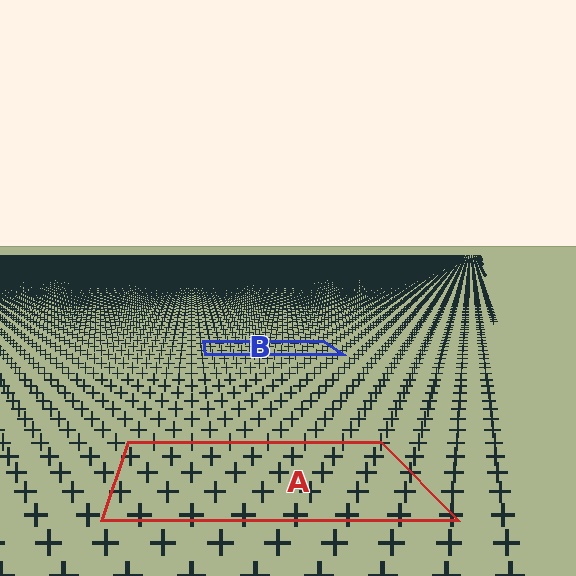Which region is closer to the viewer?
Region A is closer. The texture elements there are larger and more spread out.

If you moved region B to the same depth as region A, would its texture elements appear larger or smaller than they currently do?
They would appear larger. At a closer depth, the same texture elements are projected at a bigger on-screen size.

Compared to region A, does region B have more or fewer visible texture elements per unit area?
Region B has more texture elements per unit area — they are packed more densely because it is farther away.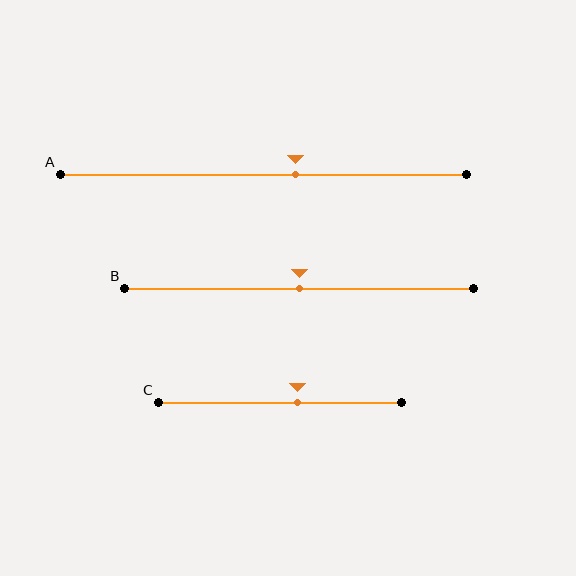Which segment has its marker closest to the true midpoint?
Segment B has its marker closest to the true midpoint.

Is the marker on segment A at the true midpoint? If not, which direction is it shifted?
No, the marker on segment A is shifted to the right by about 8% of the segment length.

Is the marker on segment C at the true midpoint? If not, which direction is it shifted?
No, the marker on segment C is shifted to the right by about 7% of the segment length.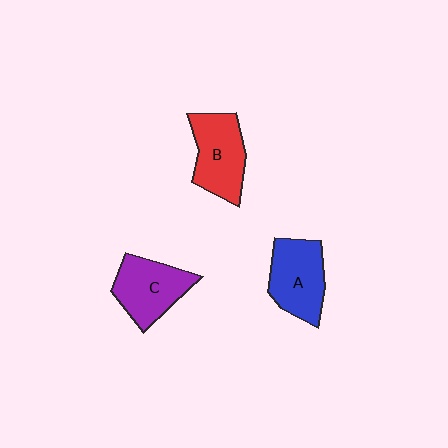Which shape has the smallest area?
Shape C (purple).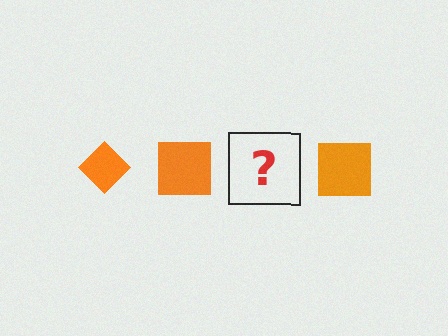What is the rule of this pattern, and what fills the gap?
The rule is that the pattern cycles through diamond, square shapes in orange. The gap should be filled with an orange diamond.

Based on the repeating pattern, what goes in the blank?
The blank should be an orange diamond.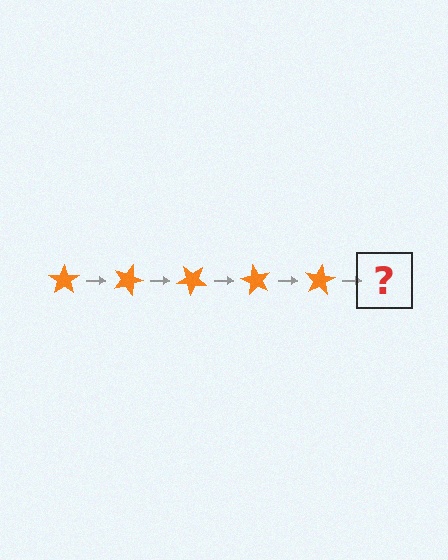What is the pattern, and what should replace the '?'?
The pattern is that the star rotates 20 degrees each step. The '?' should be an orange star rotated 100 degrees.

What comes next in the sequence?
The next element should be an orange star rotated 100 degrees.